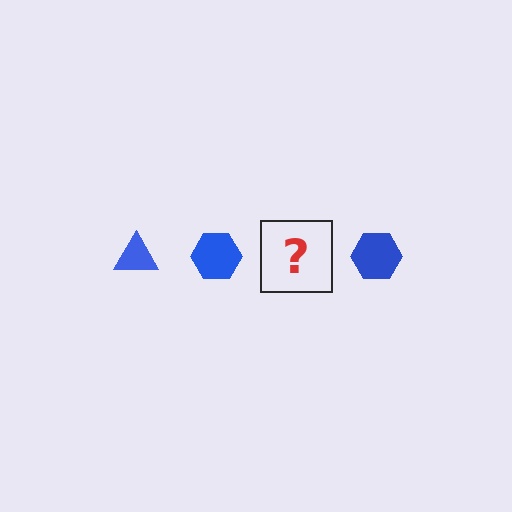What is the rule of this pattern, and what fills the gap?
The rule is that the pattern cycles through triangle, hexagon shapes in blue. The gap should be filled with a blue triangle.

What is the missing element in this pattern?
The missing element is a blue triangle.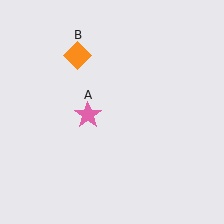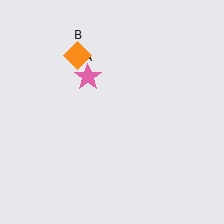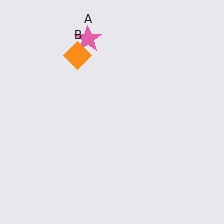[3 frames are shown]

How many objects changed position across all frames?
1 object changed position: pink star (object A).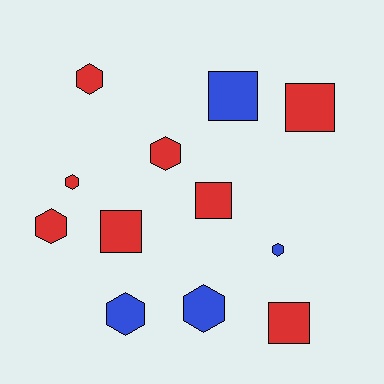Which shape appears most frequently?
Hexagon, with 7 objects.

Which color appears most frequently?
Red, with 8 objects.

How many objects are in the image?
There are 12 objects.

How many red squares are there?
There are 4 red squares.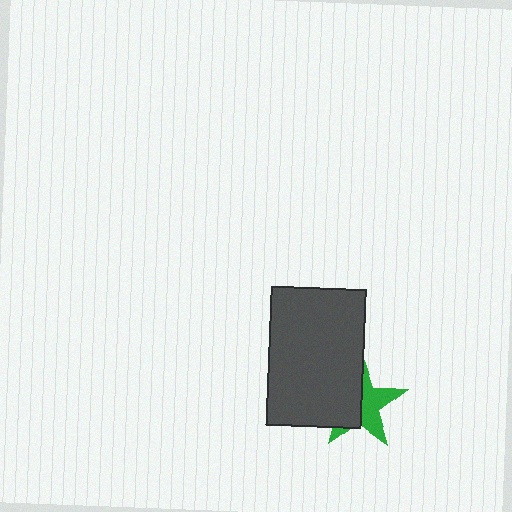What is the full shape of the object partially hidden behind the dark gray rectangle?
The partially hidden object is a green star.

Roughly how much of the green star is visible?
About half of it is visible (roughly 49%).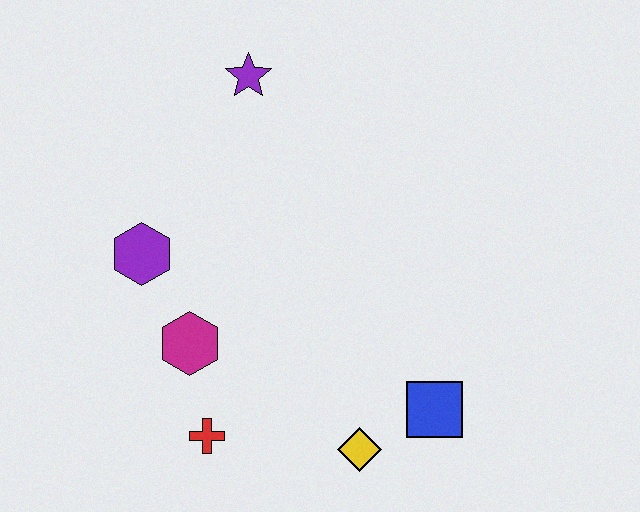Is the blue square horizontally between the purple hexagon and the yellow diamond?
No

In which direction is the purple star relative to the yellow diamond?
The purple star is above the yellow diamond.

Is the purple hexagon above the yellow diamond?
Yes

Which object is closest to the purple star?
The purple hexagon is closest to the purple star.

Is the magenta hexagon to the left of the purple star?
Yes